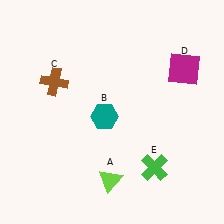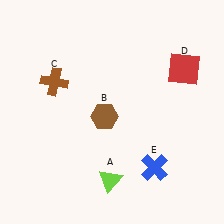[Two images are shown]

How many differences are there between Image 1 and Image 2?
There are 3 differences between the two images.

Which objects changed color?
B changed from teal to brown. D changed from magenta to red. E changed from green to blue.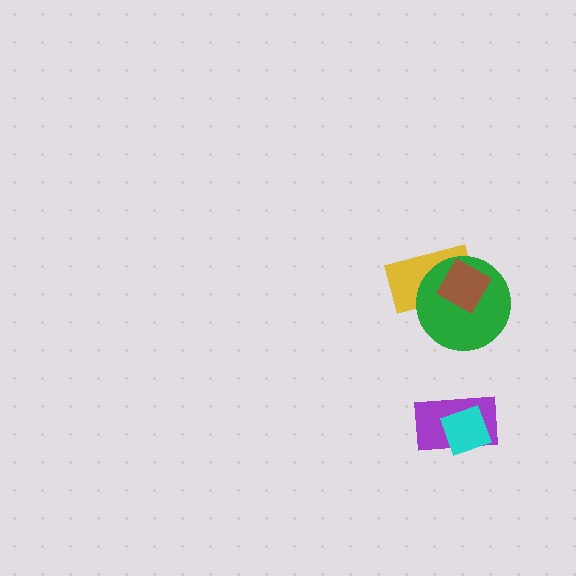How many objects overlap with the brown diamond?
2 objects overlap with the brown diamond.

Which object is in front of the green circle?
The brown diamond is in front of the green circle.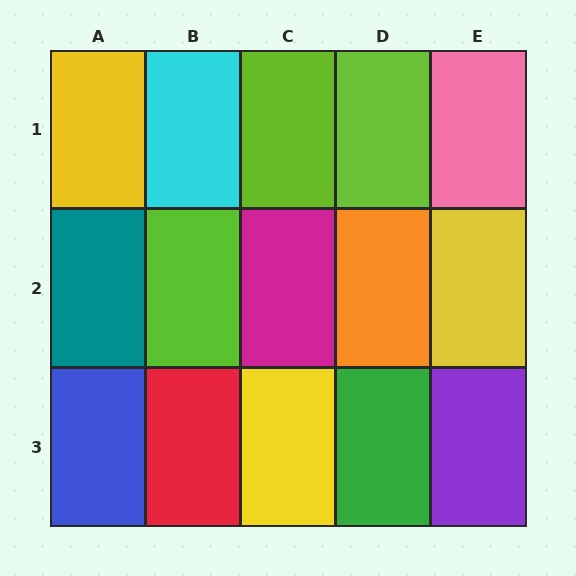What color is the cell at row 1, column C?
Lime.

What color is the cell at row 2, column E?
Yellow.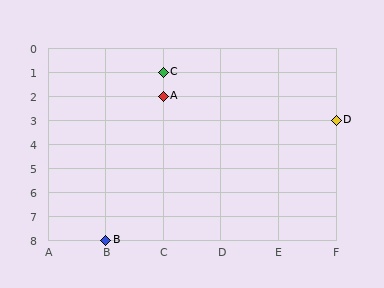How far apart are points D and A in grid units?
Points D and A are 3 columns and 1 row apart (about 3.2 grid units diagonally).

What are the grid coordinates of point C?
Point C is at grid coordinates (C, 1).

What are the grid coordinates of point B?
Point B is at grid coordinates (B, 8).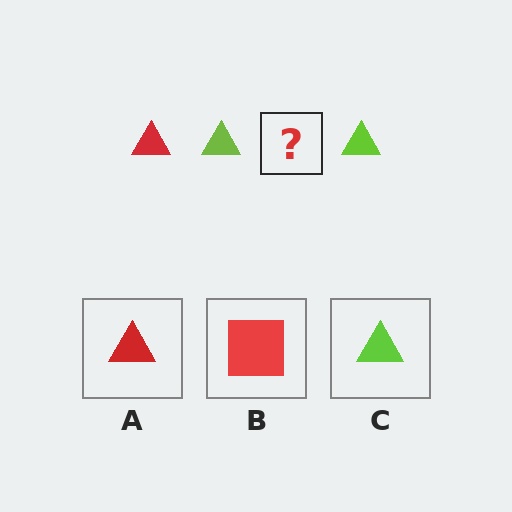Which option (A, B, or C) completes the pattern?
A.